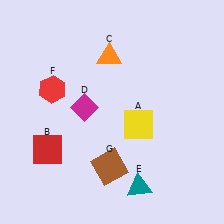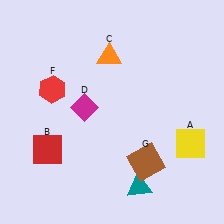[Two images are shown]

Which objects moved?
The objects that moved are: the yellow square (A), the brown square (G).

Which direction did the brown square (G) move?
The brown square (G) moved right.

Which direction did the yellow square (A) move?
The yellow square (A) moved right.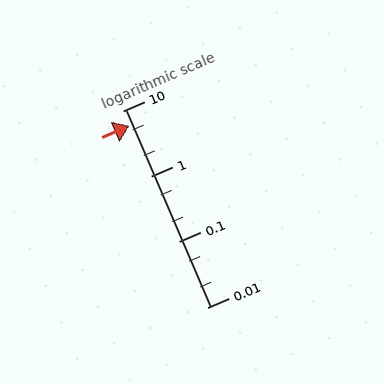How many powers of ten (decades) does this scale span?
The scale spans 3 decades, from 0.01 to 10.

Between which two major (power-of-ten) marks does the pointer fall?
The pointer is between 1 and 10.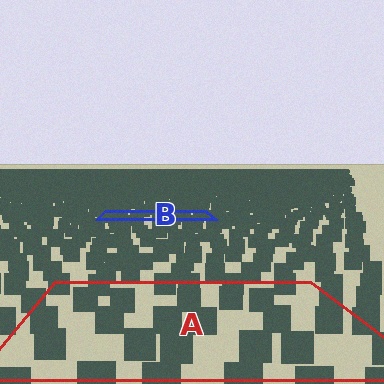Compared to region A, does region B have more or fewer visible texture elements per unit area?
Region B has more texture elements per unit area — they are packed more densely because it is farther away.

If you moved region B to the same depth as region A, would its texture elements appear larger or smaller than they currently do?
They would appear larger. At a closer depth, the same texture elements are projected at a bigger on-screen size.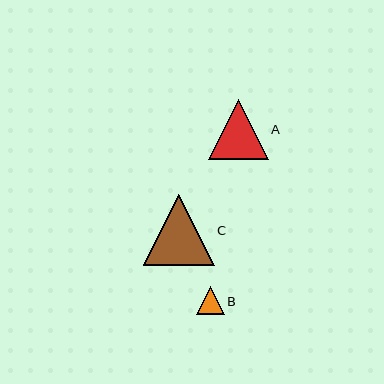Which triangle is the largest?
Triangle C is the largest with a size of approximately 71 pixels.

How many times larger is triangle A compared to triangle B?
Triangle A is approximately 2.1 times the size of triangle B.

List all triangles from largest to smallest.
From largest to smallest: C, A, B.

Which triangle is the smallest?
Triangle B is the smallest with a size of approximately 28 pixels.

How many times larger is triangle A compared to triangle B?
Triangle A is approximately 2.1 times the size of triangle B.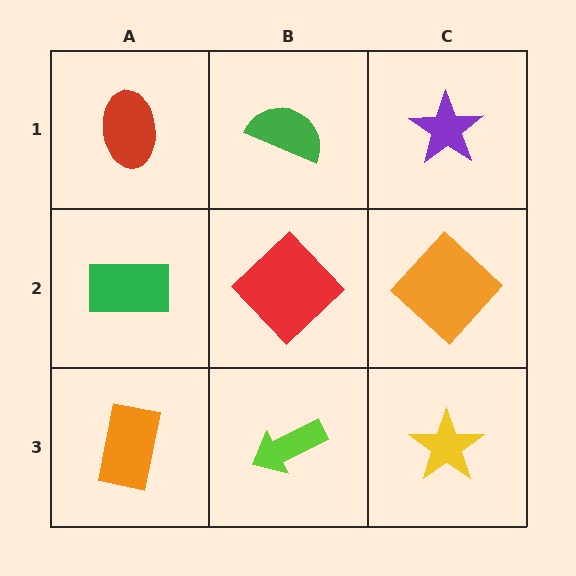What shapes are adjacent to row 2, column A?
A red ellipse (row 1, column A), an orange rectangle (row 3, column A), a red diamond (row 2, column B).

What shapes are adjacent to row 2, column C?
A purple star (row 1, column C), a yellow star (row 3, column C), a red diamond (row 2, column B).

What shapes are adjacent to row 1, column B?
A red diamond (row 2, column B), a red ellipse (row 1, column A), a purple star (row 1, column C).